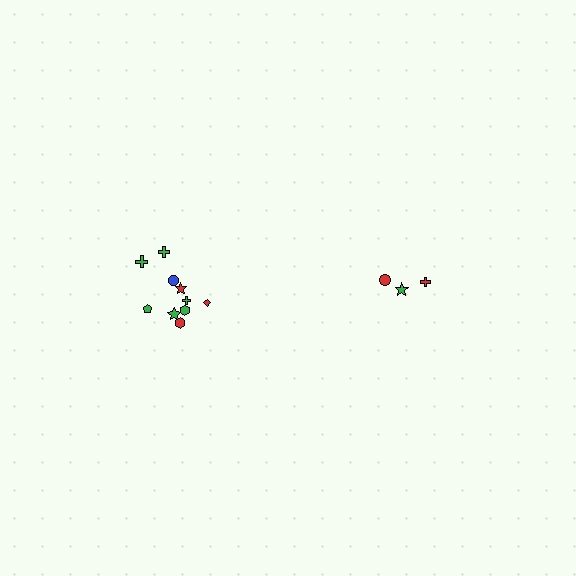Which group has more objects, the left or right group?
The left group.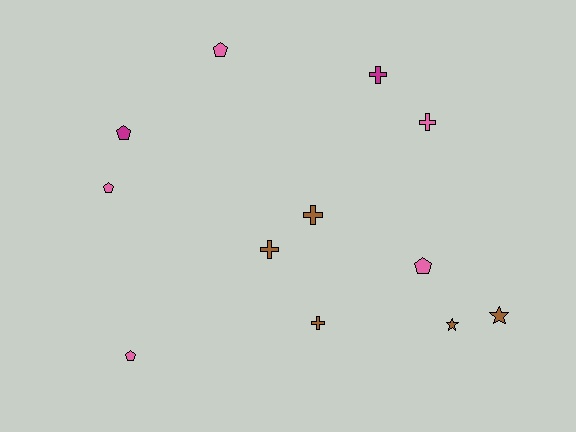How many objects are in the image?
There are 12 objects.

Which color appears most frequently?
Pink, with 5 objects.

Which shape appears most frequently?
Cross, with 5 objects.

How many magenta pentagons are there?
There is 1 magenta pentagon.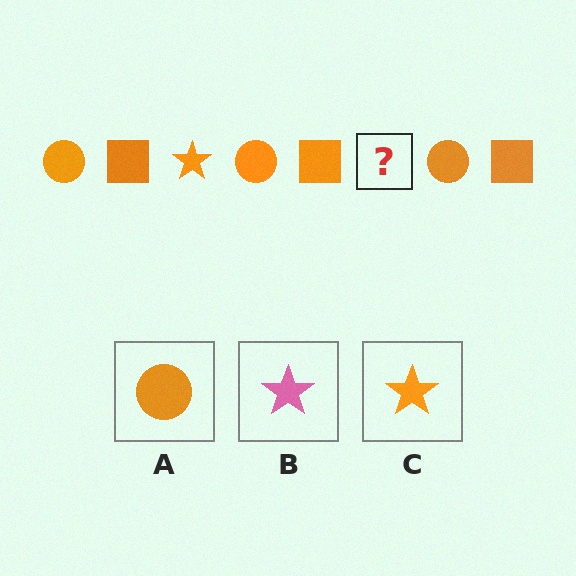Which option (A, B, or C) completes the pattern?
C.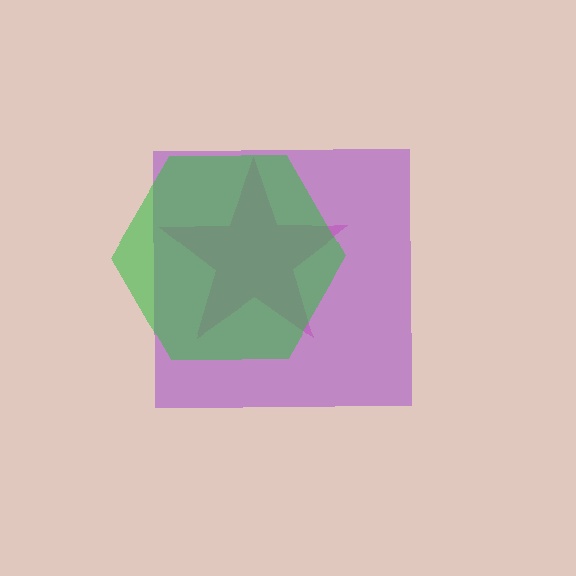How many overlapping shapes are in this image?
There are 3 overlapping shapes in the image.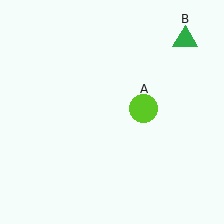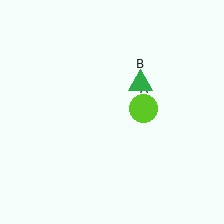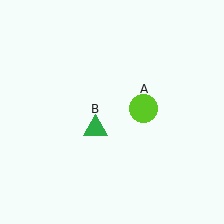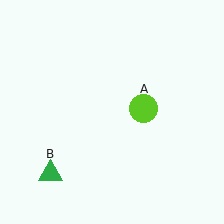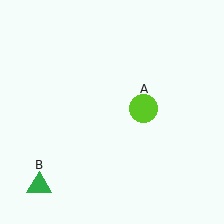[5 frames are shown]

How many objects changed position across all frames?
1 object changed position: green triangle (object B).